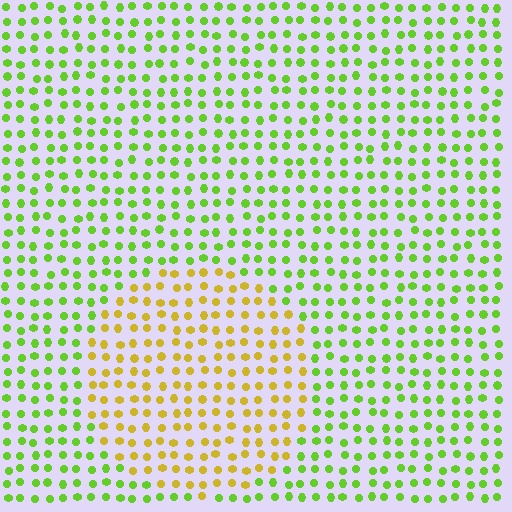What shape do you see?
I see a circle.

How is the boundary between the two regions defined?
The boundary is defined purely by a slight shift in hue (about 48 degrees). Spacing, size, and orientation are identical on both sides.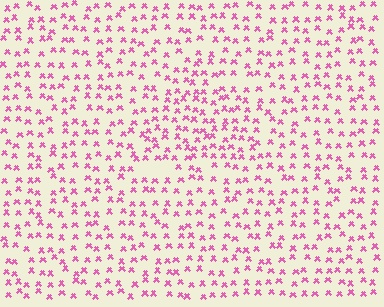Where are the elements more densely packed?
The elements are more densely packed inside the triangle boundary.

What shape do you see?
I see a triangle.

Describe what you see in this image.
The image contains small pink elements arranged at two different densities. A triangle-shaped region is visible where the elements are more densely packed than the surrounding area.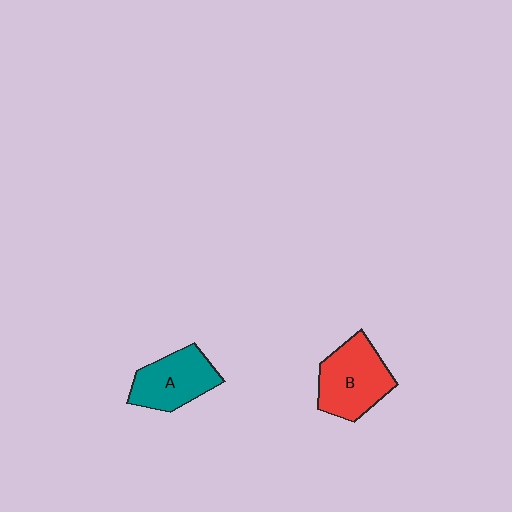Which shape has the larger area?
Shape B (red).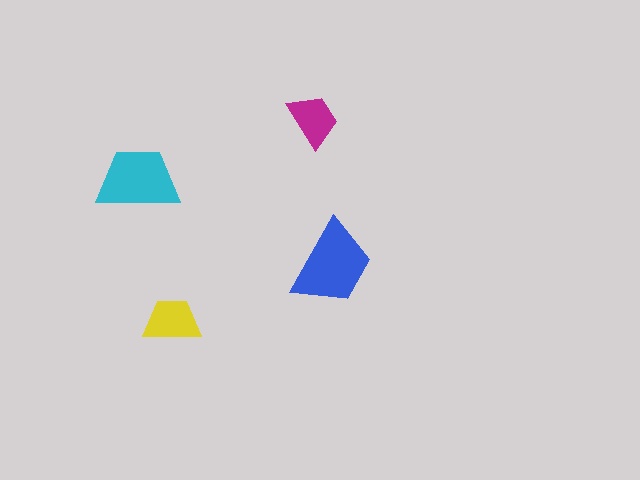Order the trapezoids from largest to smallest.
the blue one, the cyan one, the yellow one, the magenta one.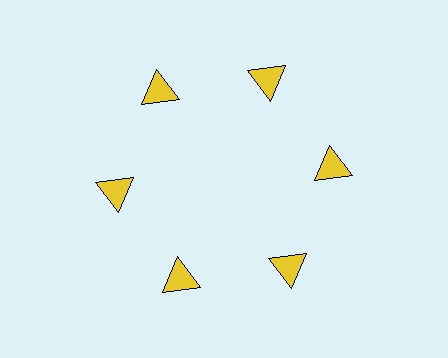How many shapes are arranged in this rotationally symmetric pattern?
There are 6 shapes, arranged in 6 groups of 1.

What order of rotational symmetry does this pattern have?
This pattern has 6-fold rotational symmetry.